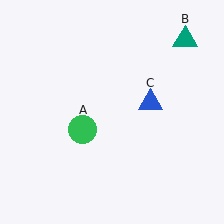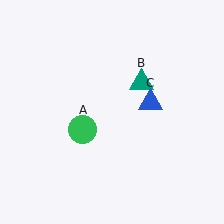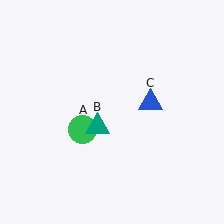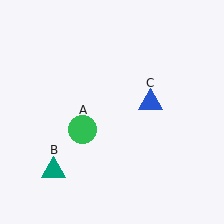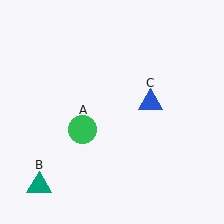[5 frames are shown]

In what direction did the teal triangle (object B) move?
The teal triangle (object B) moved down and to the left.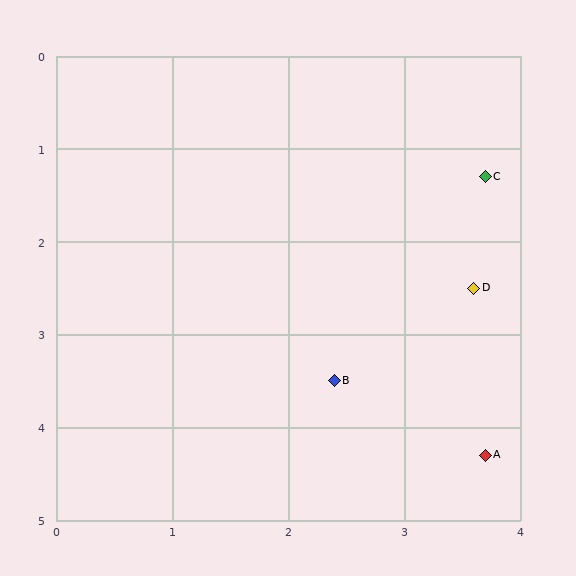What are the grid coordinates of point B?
Point B is at approximately (2.4, 3.5).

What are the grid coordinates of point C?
Point C is at approximately (3.7, 1.3).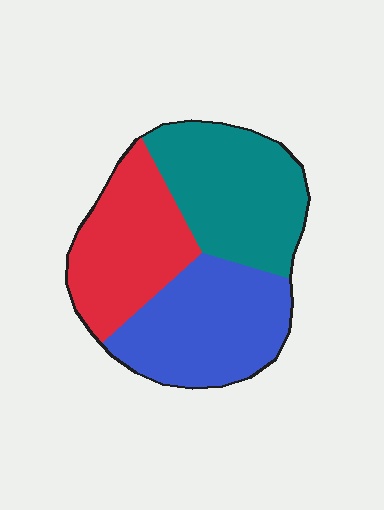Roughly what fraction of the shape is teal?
Teal covers about 35% of the shape.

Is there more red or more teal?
Teal.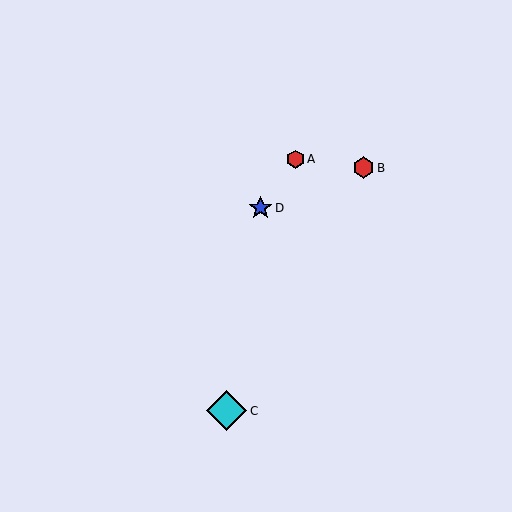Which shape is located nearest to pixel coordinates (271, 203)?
The blue star (labeled D) at (260, 208) is nearest to that location.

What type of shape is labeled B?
Shape B is a red hexagon.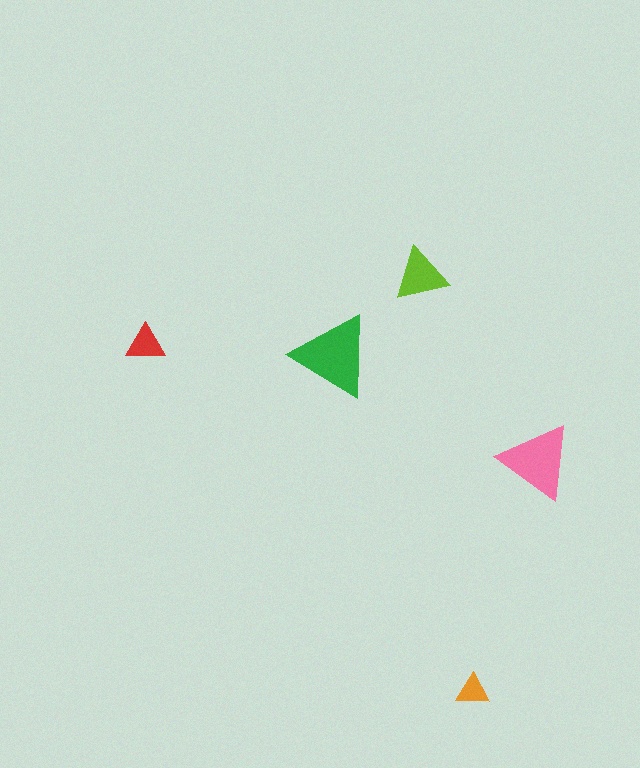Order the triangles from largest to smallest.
the green one, the pink one, the lime one, the red one, the orange one.